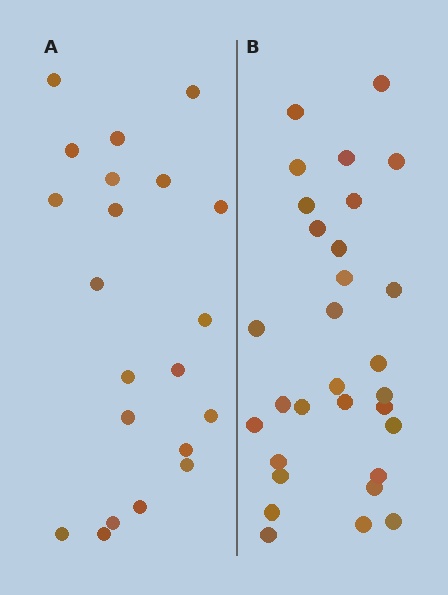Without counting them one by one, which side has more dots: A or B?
Region B (the right region) has more dots.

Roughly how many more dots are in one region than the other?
Region B has roughly 8 or so more dots than region A.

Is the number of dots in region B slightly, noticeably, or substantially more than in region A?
Region B has noticeably more, but not dramatically so. The ratio is roughly 1.4 to 1.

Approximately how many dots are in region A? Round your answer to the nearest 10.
About 20 dots. (The exact count is 21, which rounds to 20.)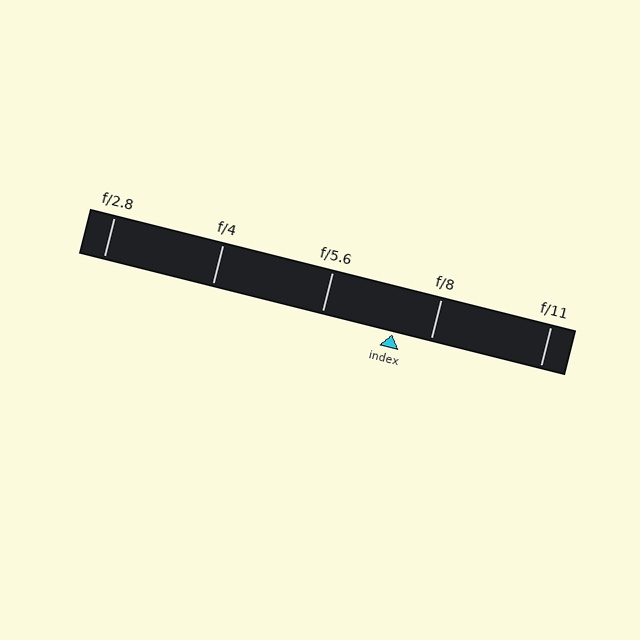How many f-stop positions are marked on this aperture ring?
There are 5 f-stop positions marked.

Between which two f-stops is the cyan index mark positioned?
The index mark is between f/5.6 and f/8.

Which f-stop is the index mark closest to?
The index mark is closest to f/8.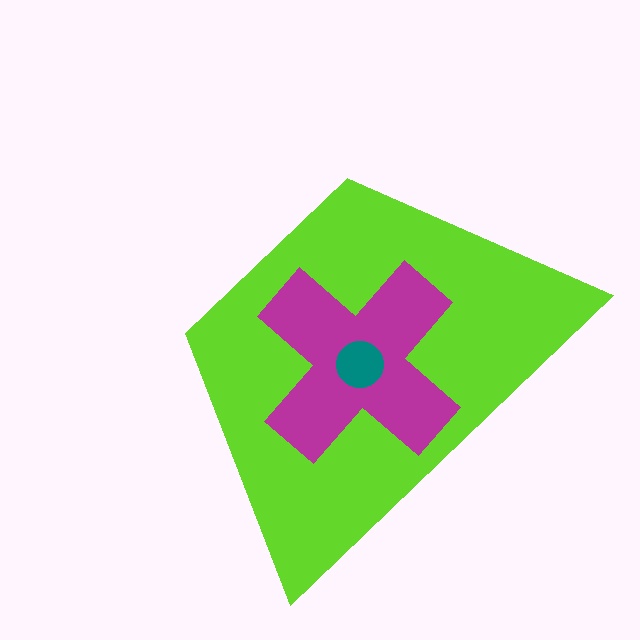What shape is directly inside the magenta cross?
The teal circle.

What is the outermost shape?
The lime trapezoid.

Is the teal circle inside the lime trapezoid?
Yes.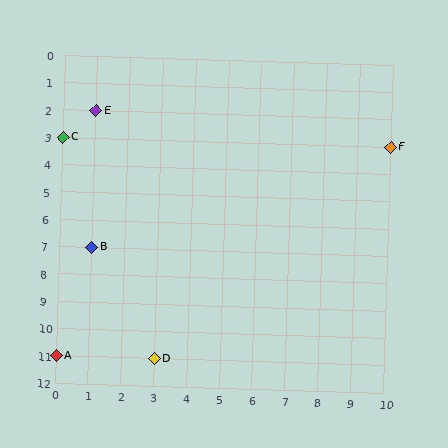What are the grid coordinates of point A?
Point A is at grid coordinates (0, 11).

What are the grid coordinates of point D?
Point D is at grid coordinates (3, 11).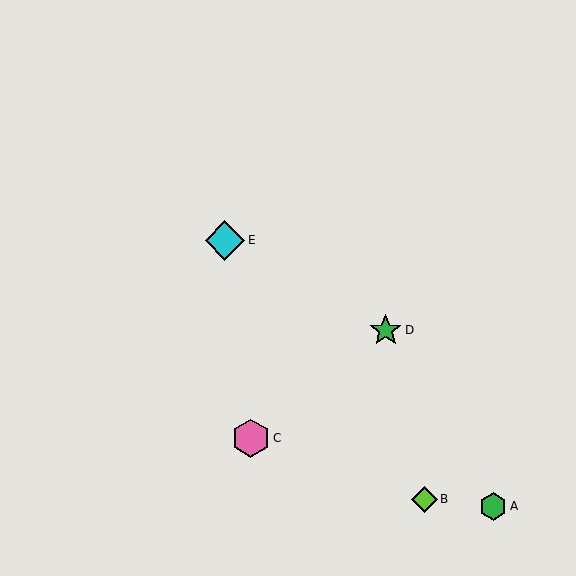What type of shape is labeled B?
Shape B is a lime diamond.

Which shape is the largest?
The cyan diamond (labeled E) is the largest.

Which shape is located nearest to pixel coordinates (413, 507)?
The lime diamond (labeled B) at (424, 499) is nearest to that location.